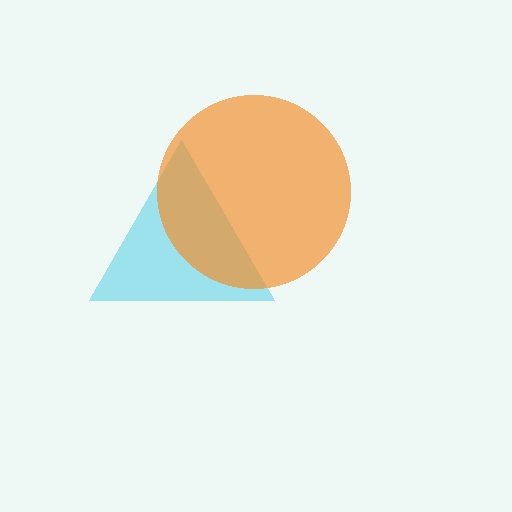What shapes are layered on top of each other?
The layered shapes are: a cyan triangle, an orange circle.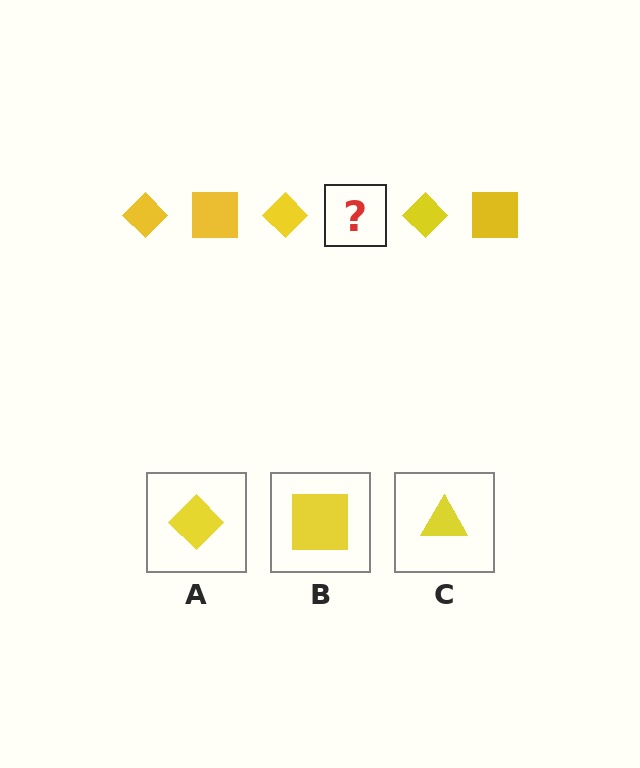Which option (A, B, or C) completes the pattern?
B.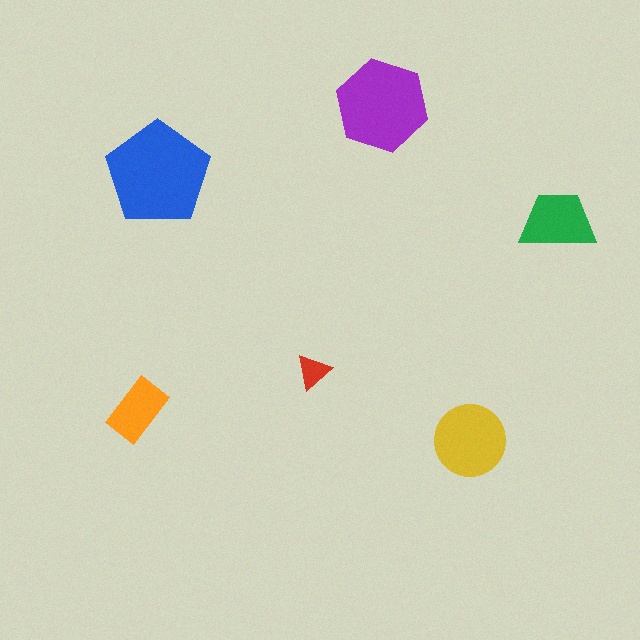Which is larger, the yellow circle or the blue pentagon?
The blue pentagon.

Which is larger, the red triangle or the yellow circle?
The yellow circle.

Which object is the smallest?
The red triangle.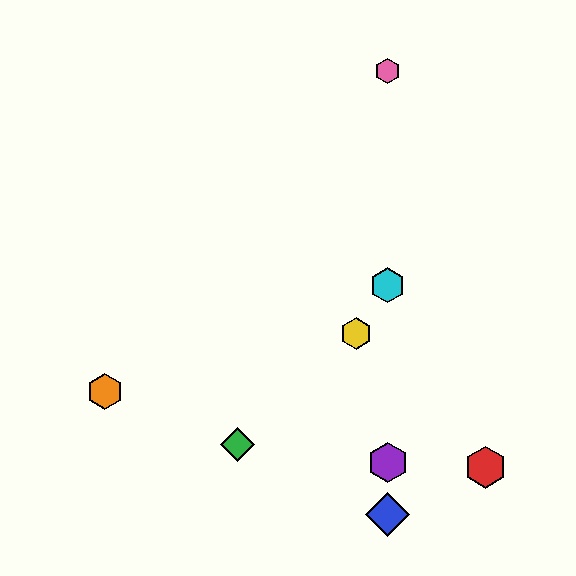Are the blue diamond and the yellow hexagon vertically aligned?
No, the blue diamond is at x≈388 and the yellow hexagon is at x≈356.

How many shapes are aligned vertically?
4 shapes (the blue diamond, the purple hexagon, the cyan hexagon, the pink hexagon) are aligned vertically.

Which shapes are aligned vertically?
The blue diamond, the purple hexagon, the cyan hexagon, the pink hexagon are aligned vertically.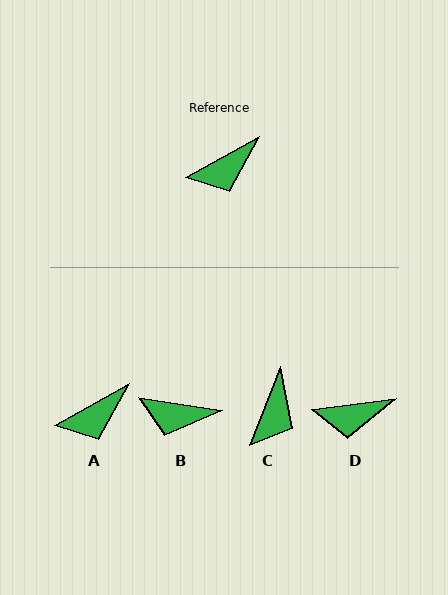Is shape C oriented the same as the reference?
No, it is off by about 40 degrees.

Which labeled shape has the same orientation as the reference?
A.